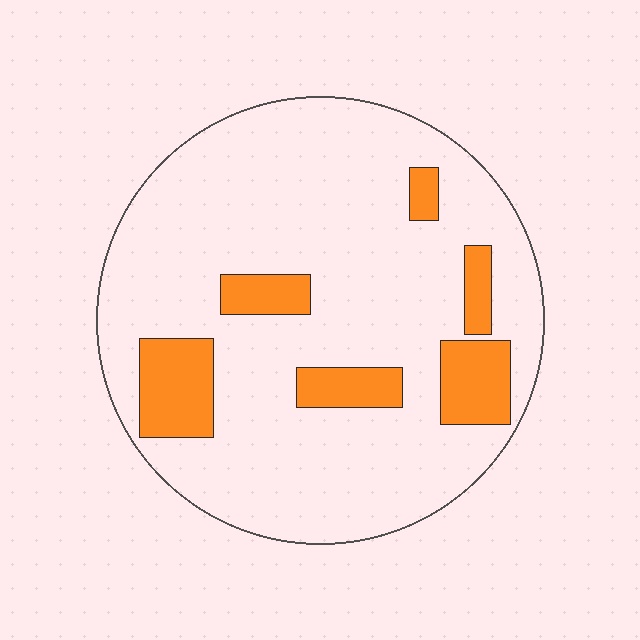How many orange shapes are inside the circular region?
6.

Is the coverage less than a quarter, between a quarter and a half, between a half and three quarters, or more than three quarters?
Less than a quarter.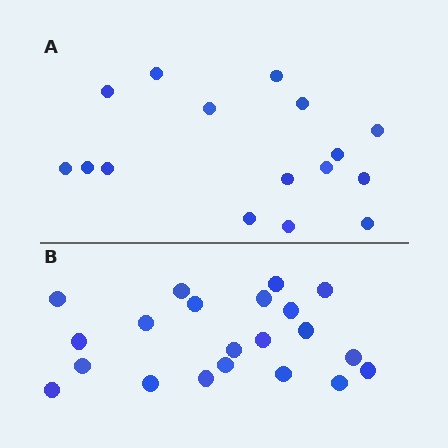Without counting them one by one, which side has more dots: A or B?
Region B (the bottom region) has more dots.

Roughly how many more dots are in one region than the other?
Region B has about 5 more dots than region A.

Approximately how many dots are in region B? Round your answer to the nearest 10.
About 20 dots. (The exact count is 21, which rounds to 20.)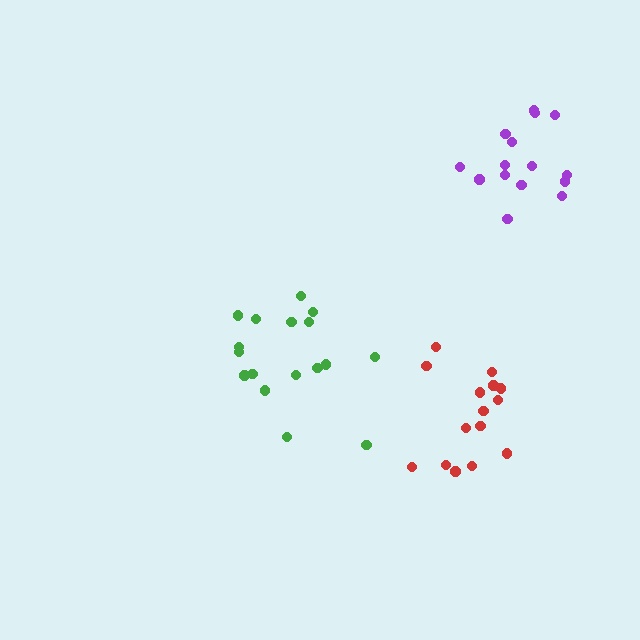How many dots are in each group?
Group 1: 15 dots, Group 2: 17 dots, Group 3: 15 dots (47 total).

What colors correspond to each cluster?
The clusters are colored: red, green, purple.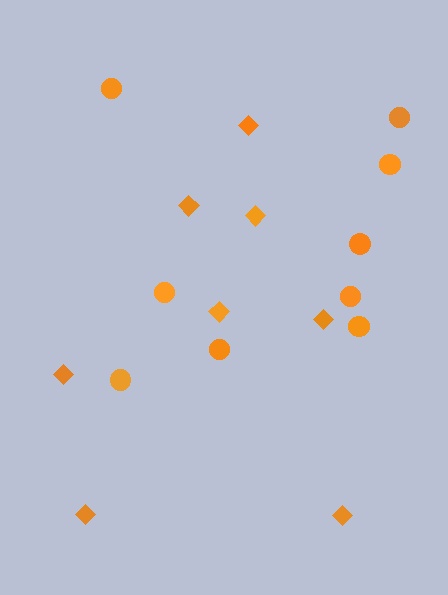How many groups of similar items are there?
There are 2 groups: one group of circles (9) and one group of diamonds (8).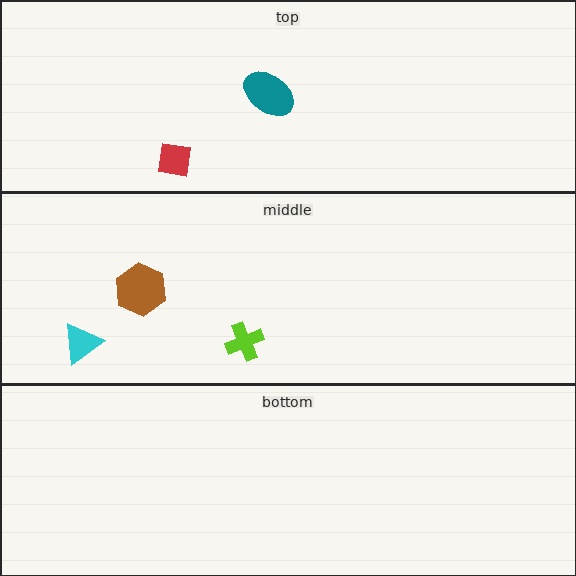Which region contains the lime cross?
The middle region.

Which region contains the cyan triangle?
The middle region.